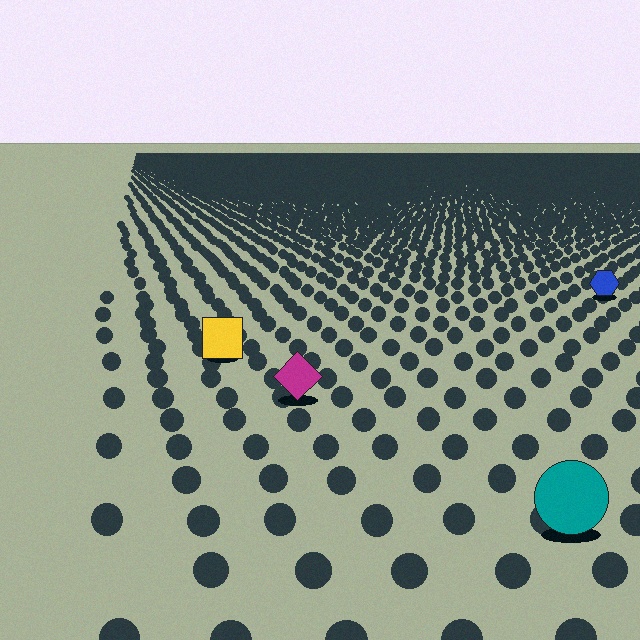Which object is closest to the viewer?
The teal circle is closest. The texture marks near it are larger and more spread out.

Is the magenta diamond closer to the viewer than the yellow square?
Yes. The magenta diamond is closer — you can tell from the texture gradient: the ground texture is coarser near it.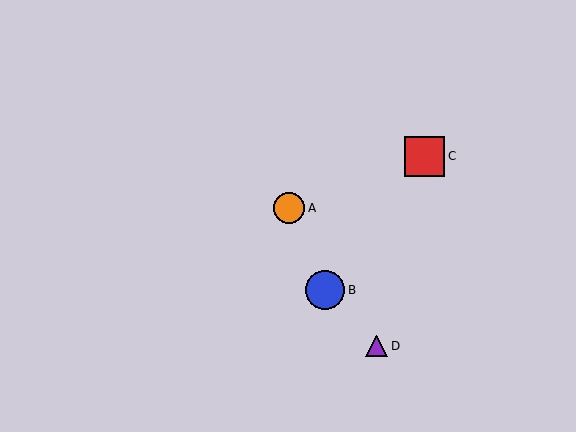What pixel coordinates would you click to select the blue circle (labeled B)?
Click at (325, 290) to select the blue circle B.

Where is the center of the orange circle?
The center of the orange circle is at (289, 208).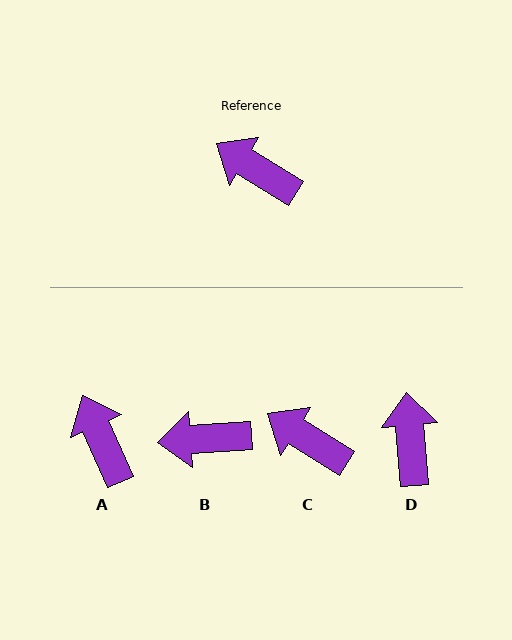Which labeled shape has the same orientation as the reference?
C.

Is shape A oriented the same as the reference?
No, it is off by about 34 degrees.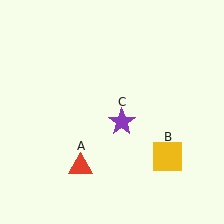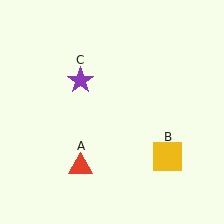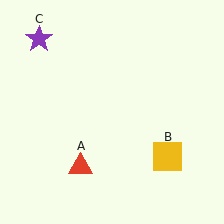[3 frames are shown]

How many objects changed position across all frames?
1 object changed position: purple star (object C).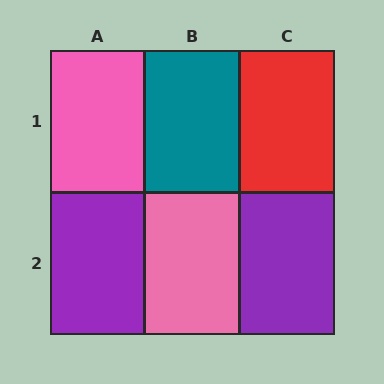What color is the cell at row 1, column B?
Teal.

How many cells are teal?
1 cell is teal.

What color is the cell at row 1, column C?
Red.